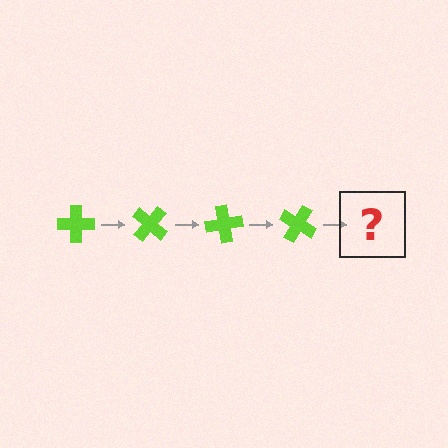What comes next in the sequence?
The next element should be a lime cross rotated 160 degrees.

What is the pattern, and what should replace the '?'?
The pattern is that the cross rotates 40 degrees each step. The '?' should be a lime cross rotated 160 degrees.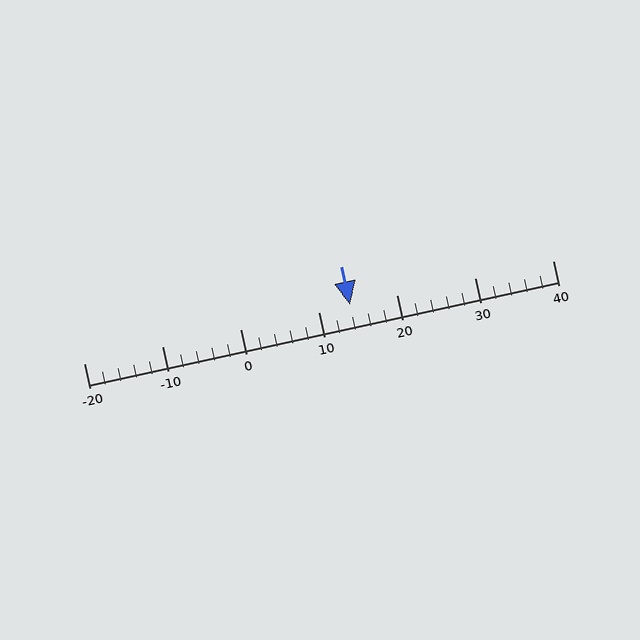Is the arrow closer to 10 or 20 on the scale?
The arrow is closer to 10.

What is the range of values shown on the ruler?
The ruler shows values from -20 to 40.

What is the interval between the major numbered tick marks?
The major tick marks are spaced 10 units apart.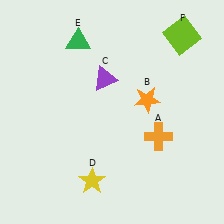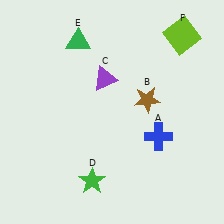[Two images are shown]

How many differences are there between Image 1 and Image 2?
There are 3 differences between the two images.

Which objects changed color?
A changed from orange to blue. B changed from orange to brown. D changed from yellow to green.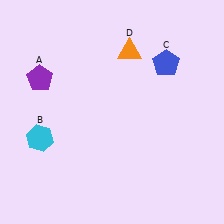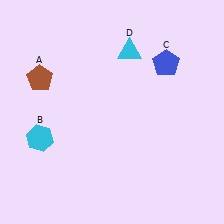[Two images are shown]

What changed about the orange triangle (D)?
In Image 1, D is orange. In Image 2, it changed to cyan.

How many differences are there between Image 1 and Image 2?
There are 2 differences between the two images.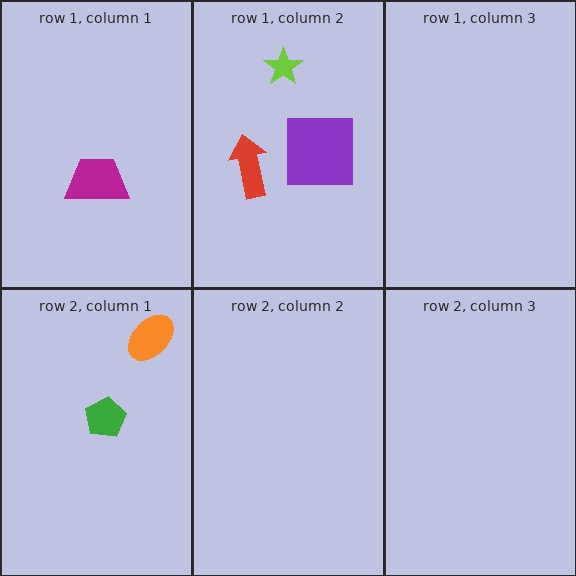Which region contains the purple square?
The row 1, column 2 region.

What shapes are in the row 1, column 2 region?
The lime star, the purple square, the red arrow.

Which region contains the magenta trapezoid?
The row 1, column 1 region.